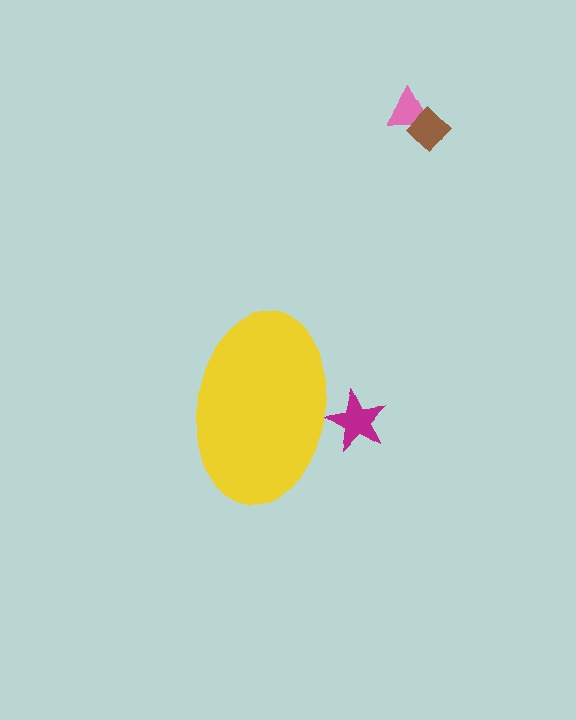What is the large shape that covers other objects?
A yellow ellipse.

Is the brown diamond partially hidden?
No, the brown diamond is fully visible.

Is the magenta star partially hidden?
Yes, the magenta star is partially hidden behind the yellow ellipse.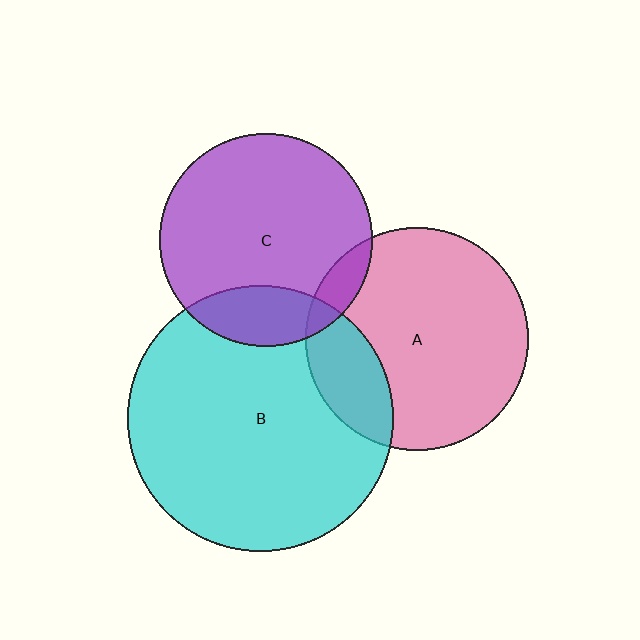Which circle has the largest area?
Circle B (cyan).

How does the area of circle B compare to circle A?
Approximately 1.4 times.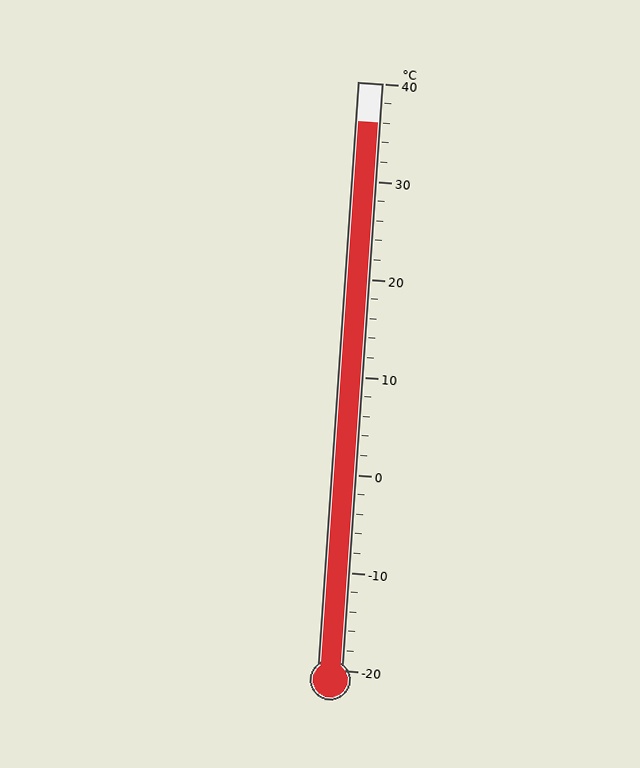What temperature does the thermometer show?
The thermometer shows approximately 36°C.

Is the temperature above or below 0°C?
The temperature is above 0°C.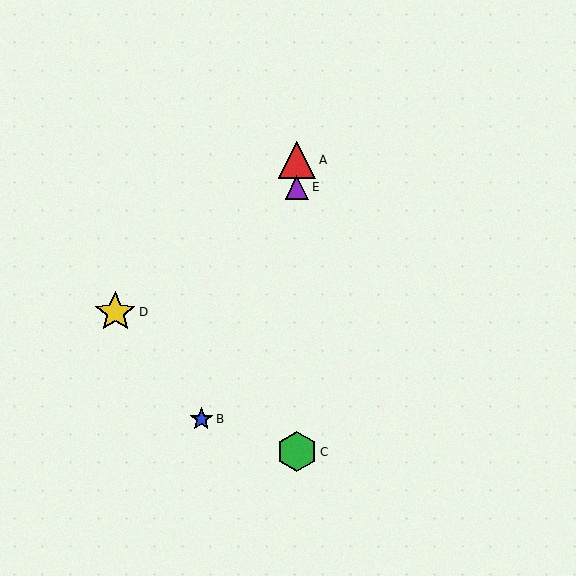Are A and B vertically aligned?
No, A is at x≈297 and B is at x≈201.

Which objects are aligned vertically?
Objects A, C, E are aligned vertically.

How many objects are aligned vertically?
3 objects (A, C, E) are aligned vertically.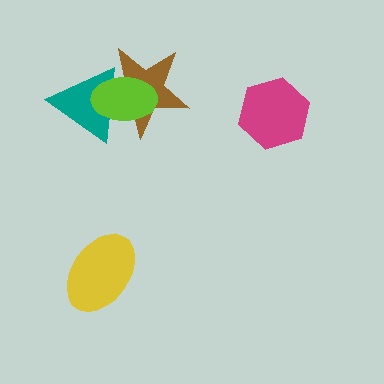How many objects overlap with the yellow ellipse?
0 objects overlap with the yellow ellipse.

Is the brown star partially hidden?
Yes, it is partially covered by another shape.